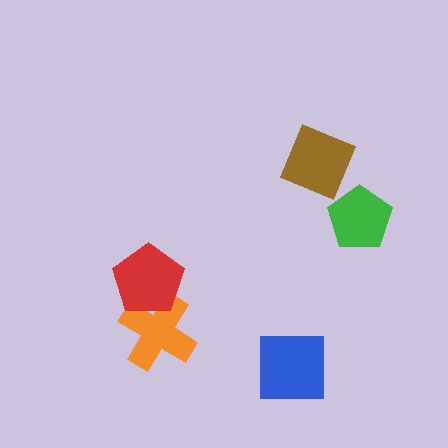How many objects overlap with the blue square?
0 objects overlap with the blue square.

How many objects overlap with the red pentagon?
1 object overlaps with the red pentagon.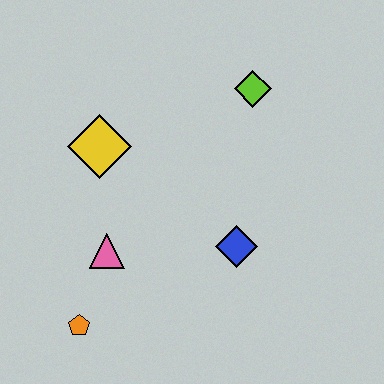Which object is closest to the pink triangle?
The orange pentagon is closest to the pink triangle.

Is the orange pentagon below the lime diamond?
Yes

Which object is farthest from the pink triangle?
The lime diamond is farthest from the pink triangle.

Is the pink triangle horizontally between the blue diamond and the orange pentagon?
Yes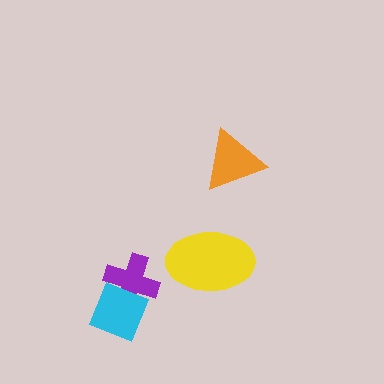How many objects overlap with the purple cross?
1 object overlaps with the purple cross.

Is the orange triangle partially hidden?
No, no other shape covers it.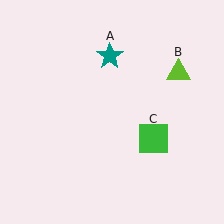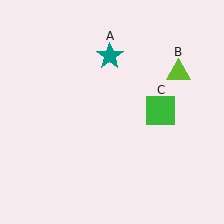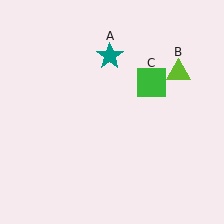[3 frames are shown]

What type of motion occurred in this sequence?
The green square (object C) rotated counterclockwise around the center of the scene.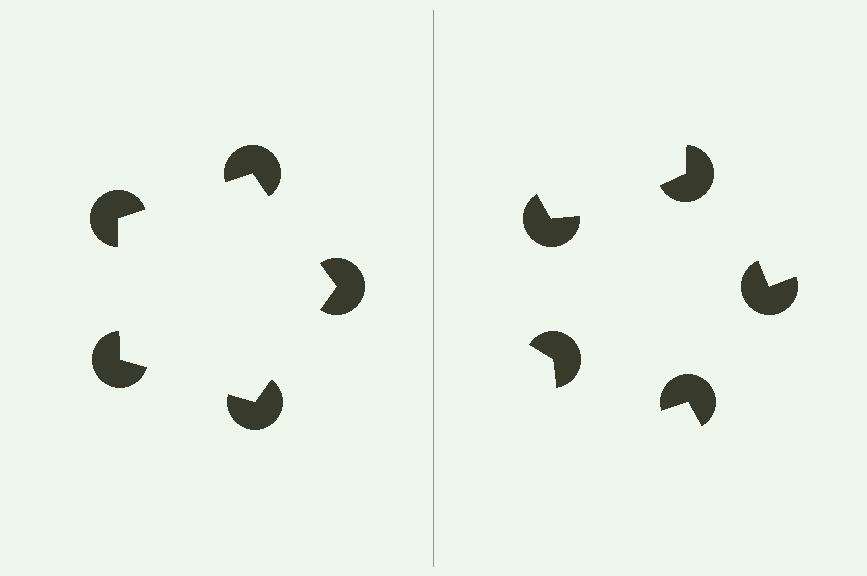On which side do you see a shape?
An illusory pentagon appears on the left side. On the right side the wedge cuts are rotated, so no coherent shape forms.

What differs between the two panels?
The pac-man discs are positioned identically on both sides; only the wedge orientations differ. On the left they align to a pentagon; on the right they are misaligned.